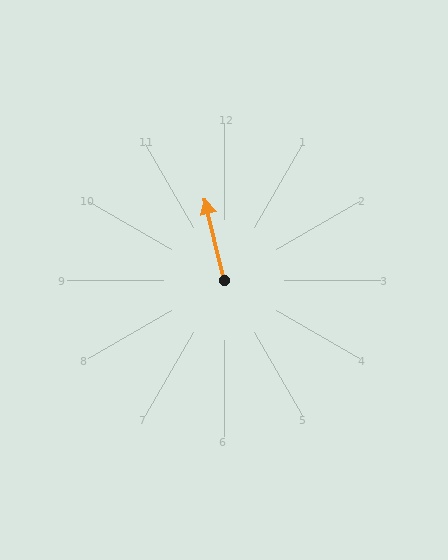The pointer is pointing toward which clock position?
Roughly 12 o'clock.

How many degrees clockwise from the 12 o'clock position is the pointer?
Approximately 347 degrees.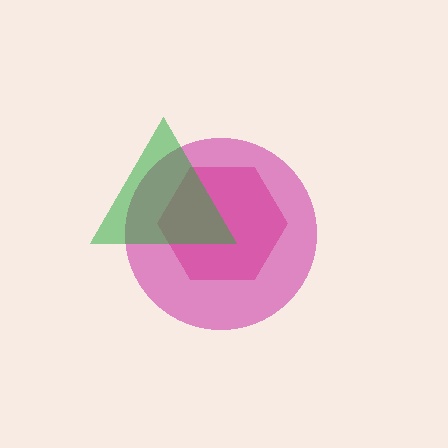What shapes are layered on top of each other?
The layered shapes are: a pink hexagon, a magenta circle, a green triangle.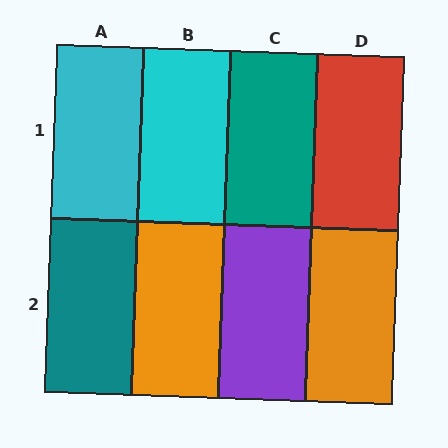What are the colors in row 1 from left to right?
Cyan, cyan, teal, red.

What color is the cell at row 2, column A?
Teal.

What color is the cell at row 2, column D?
Orange.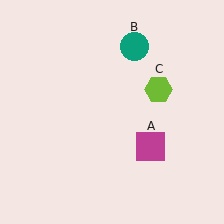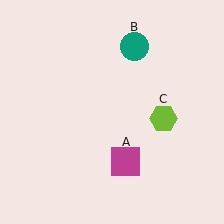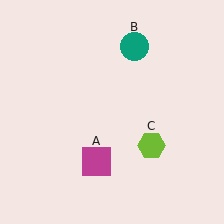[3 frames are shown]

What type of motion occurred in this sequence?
The magenta square (object A), lime hexagon (object C) rotated clockwise around the center of the scene.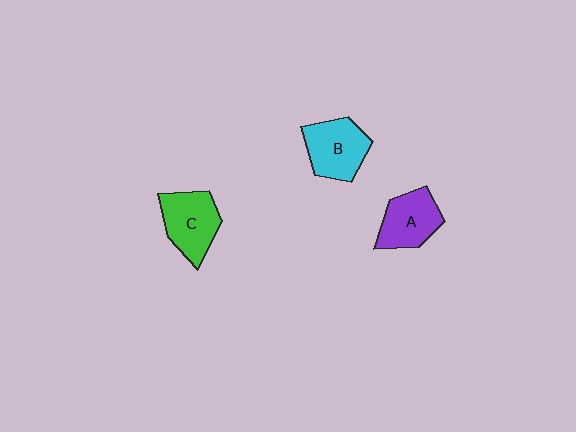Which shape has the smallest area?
Shape A (purple).